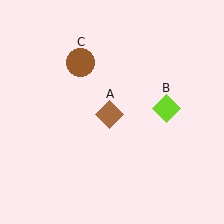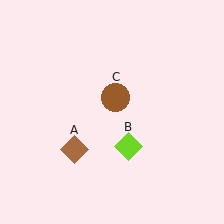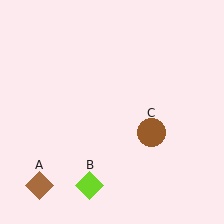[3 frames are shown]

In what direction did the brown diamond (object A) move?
The brown diamond (object A) moved down and to the left.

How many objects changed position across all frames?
3 objects changed position: brown diamond (object A), lime diamond (object B), brown circle (object C).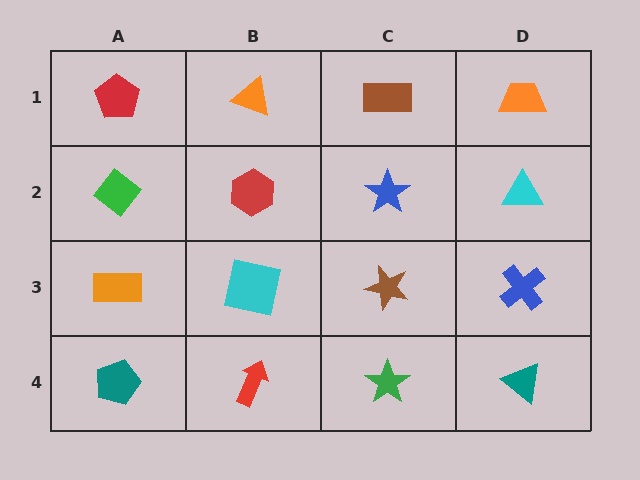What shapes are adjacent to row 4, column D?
A blue cross (row 3, column D), a green star (row 4, column C).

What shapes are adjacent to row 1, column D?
A cyan triangle (row 2, column D), a brown rectangle (row 1, column C).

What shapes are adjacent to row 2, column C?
A brown rectangle (row 1, column C), a brown star (row 3, column C), a red hexagon (row 2, column B), a cyan triangle (row 2, column D).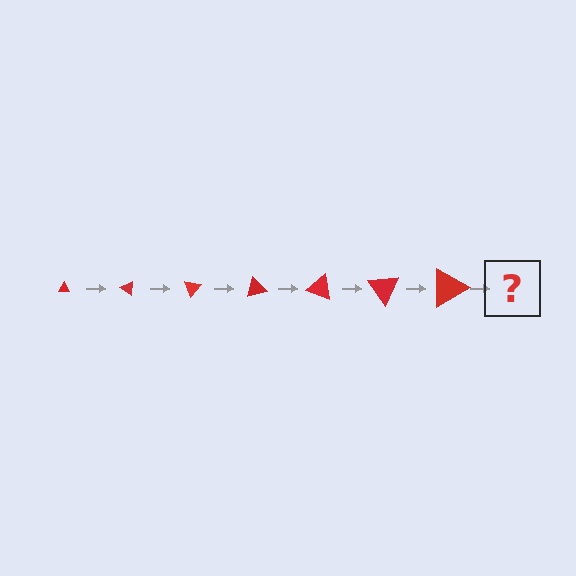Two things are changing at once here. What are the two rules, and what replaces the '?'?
The two rules are that the triangle grows larger each step and it rotates 35 degrees each step. The '?' should be a triangle, larger than the previous one and rotated 245 degrees from the start.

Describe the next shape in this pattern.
It should be a triangle, larger than the previous one and rotated 245 degrees from the start.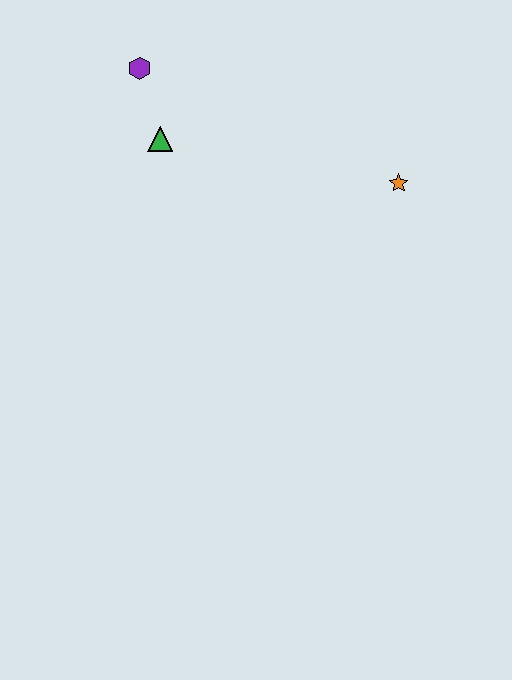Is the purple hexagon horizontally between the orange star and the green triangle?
No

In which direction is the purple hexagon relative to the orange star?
The purple hexagon is to the left of the orange star.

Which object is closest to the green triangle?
The purple hexagon is closest to the green triangle.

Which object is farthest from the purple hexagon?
The orange star is farthest from the purple hexagon.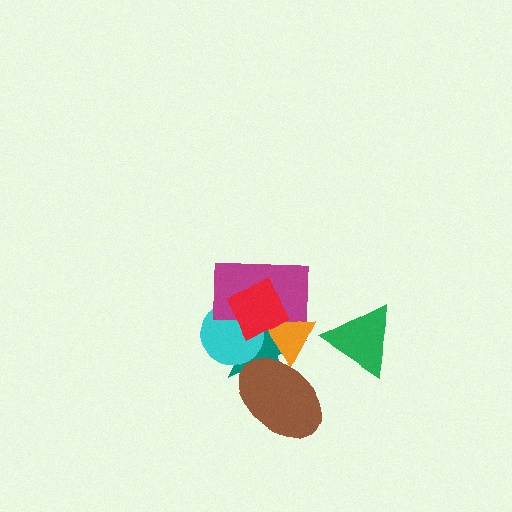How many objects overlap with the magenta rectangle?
4 objects overlap with the magenta rectangle.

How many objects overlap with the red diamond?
4 objects overlap with the red diamond.